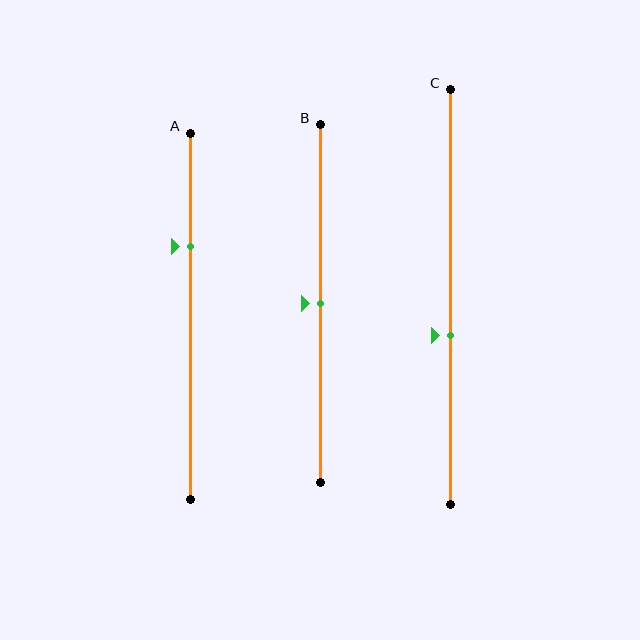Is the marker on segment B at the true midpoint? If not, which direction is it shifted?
Yes, the marker on segment B is at the true midpoint.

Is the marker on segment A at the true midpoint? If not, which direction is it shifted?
No, the marker on segment A is shifted upward by about 19% of the segment length.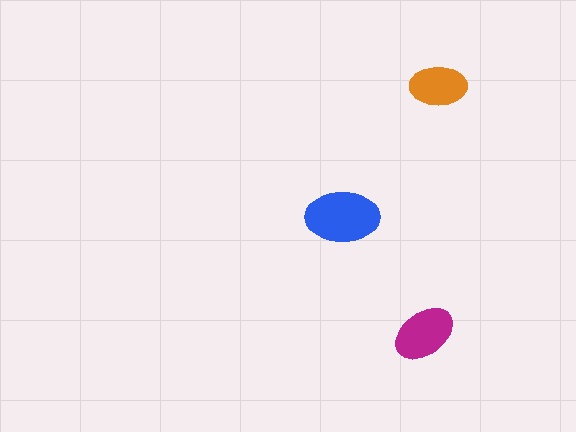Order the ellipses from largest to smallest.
the blue one, the magenta one, the orange one.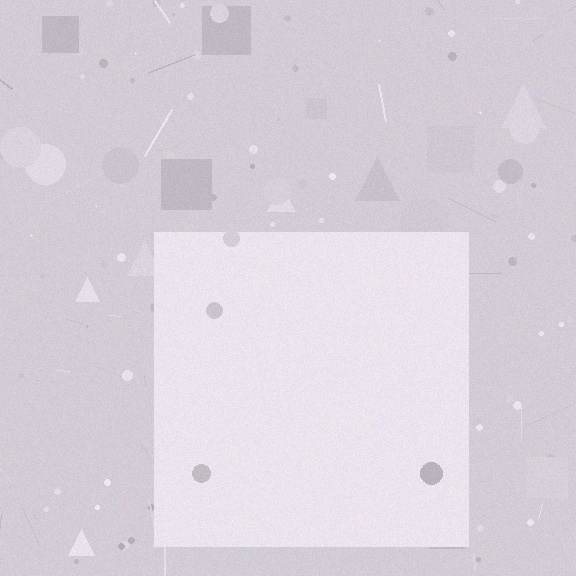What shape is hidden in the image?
A square is hidden in the image.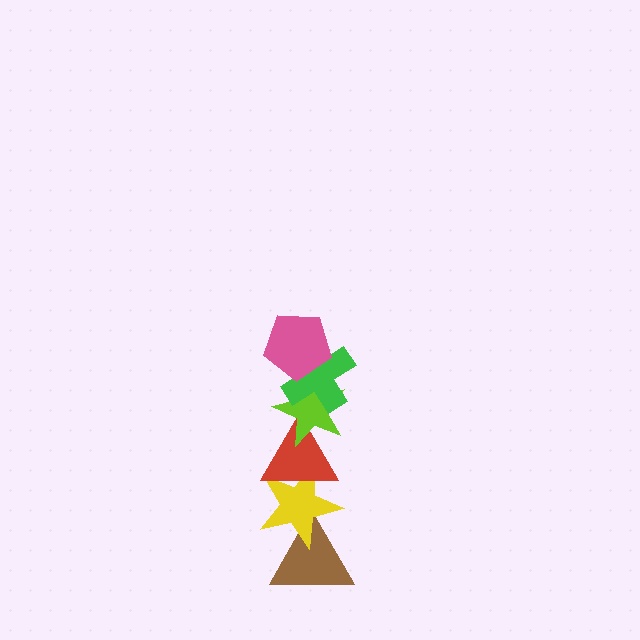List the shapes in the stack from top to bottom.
From top to bottom: the pink pentagon, the green cross, the lime star, the red triangle, the yellow star, the brown triangle.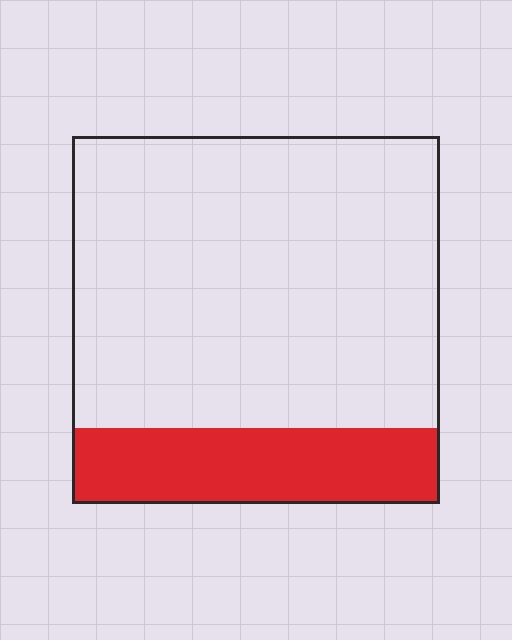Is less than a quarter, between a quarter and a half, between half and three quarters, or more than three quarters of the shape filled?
Less than a quarter.